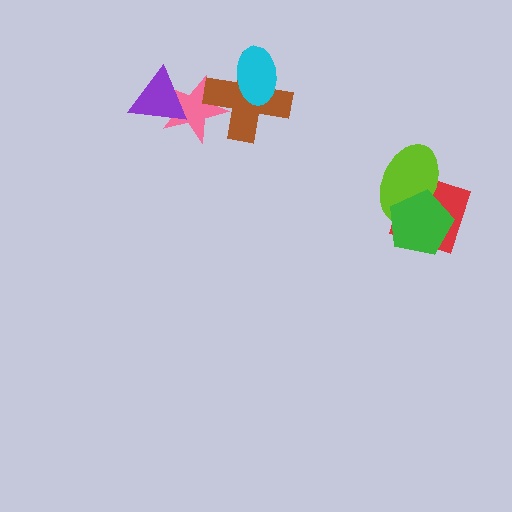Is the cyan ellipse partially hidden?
No, no other shape covers it.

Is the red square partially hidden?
Yes, it is partially covered by another shape.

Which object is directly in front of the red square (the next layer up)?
The lime ellipse is directly in front of the red square.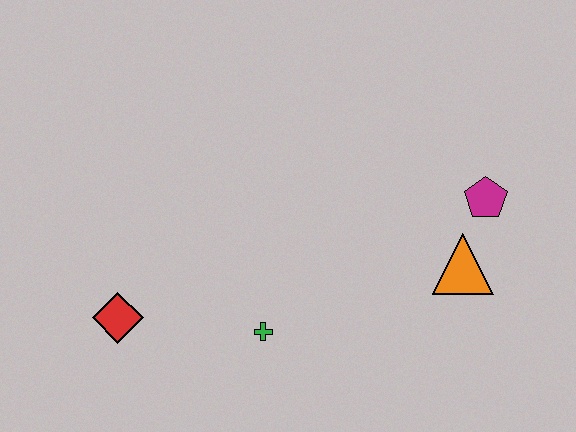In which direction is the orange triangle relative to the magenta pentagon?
The orange triangle is below the magenta pentagon.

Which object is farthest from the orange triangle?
The red diamond is farthest from the orange triangle.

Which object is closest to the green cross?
The red diamond is closest to the green cross.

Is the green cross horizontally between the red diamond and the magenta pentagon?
Yes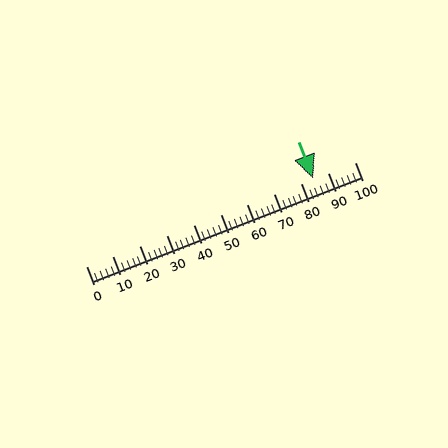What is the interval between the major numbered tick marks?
The major tick marks are spaced 10 units apart.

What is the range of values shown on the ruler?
The ruler shows values from 0 to 100.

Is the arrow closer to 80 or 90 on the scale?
The arrow is closer to 80.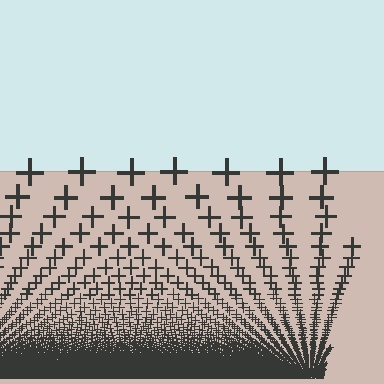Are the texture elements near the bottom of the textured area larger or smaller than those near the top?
Smaller. The gradient is inverted — elements near the bottom are smaller and denser.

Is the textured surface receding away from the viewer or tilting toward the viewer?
The surface appears to tilt toward the viewer. Texture elements get larger and sparser toward the top.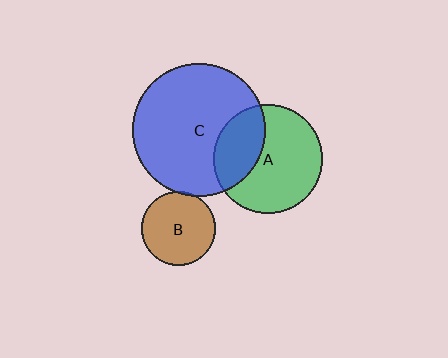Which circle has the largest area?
Circle C (blue).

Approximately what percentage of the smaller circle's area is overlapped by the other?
Approximately 5%.